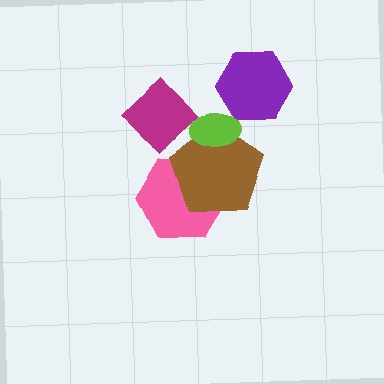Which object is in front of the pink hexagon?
The brown pentagon is in front of the pink hexagon.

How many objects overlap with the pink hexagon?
1 object overlaps with the pink hexagon.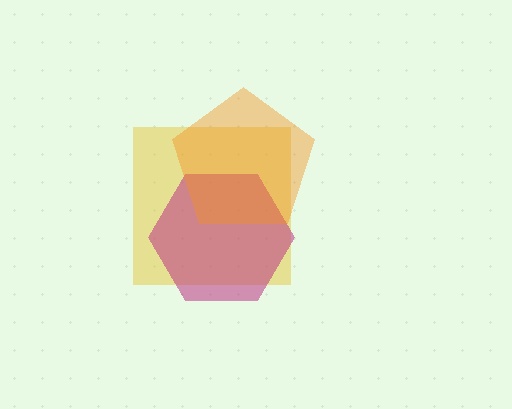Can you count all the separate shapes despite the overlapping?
Yes, there are 3 separate shapes.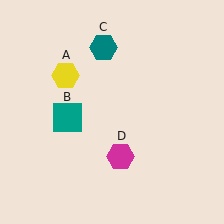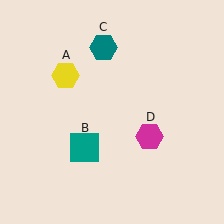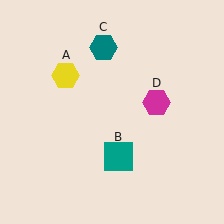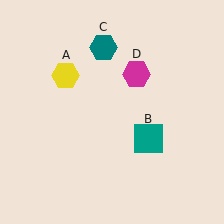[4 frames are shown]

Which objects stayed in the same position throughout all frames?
Yellow hexagon (object A) and teal hexagon (object C) remained stationary.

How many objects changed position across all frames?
2 objects changed position: teal square (object B), magenta hexagon (object D).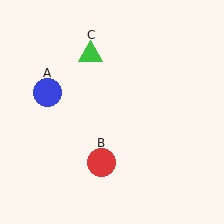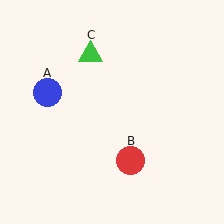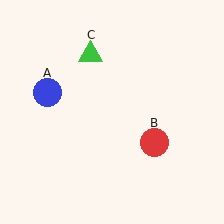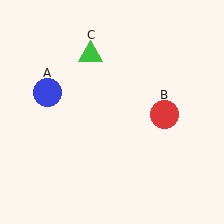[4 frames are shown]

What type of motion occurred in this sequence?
The red circle (object B) rotated counterclockwise around the center of the scene.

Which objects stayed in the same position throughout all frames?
Blue circle (object A) and green triangle (object C) remained stationary.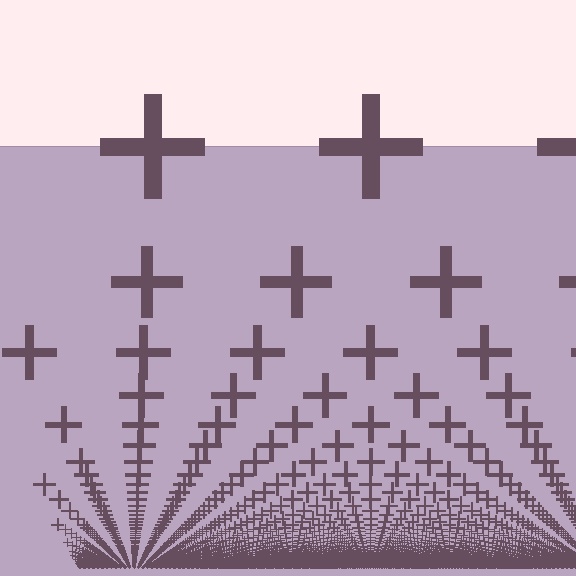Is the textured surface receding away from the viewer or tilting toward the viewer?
The surface appears to tilt toward the viewer. Texture elements get larger and sparser toward the top.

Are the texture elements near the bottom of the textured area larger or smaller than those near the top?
Smaller. The gradient is inverted — elements near the bottom are smaller and denser.